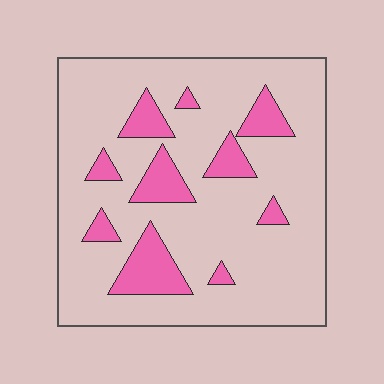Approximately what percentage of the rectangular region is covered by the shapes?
Approximately 15%.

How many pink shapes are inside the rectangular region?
10.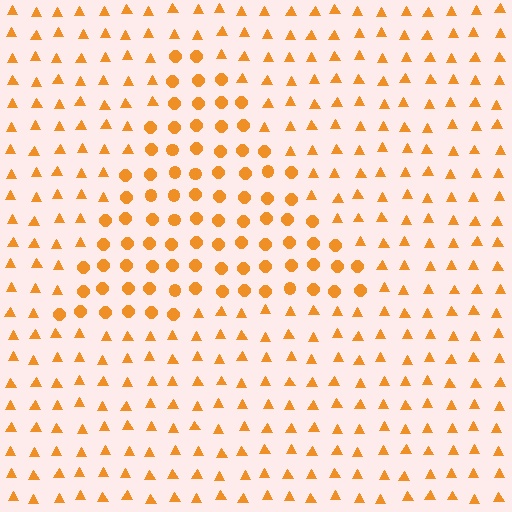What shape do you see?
I see a triangle.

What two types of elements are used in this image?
The image uses circles inside the triangle region and triangles outside it.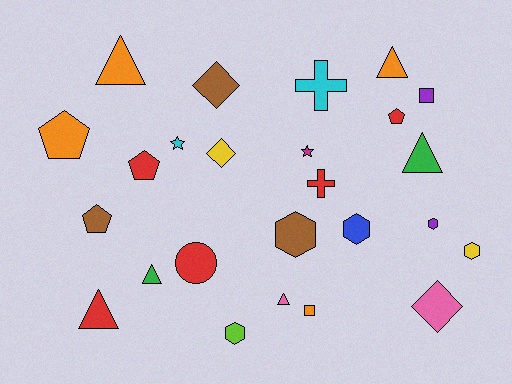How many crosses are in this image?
There are 2 crosses.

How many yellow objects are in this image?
There are 2 yellow objects.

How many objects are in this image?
There are 25 objects.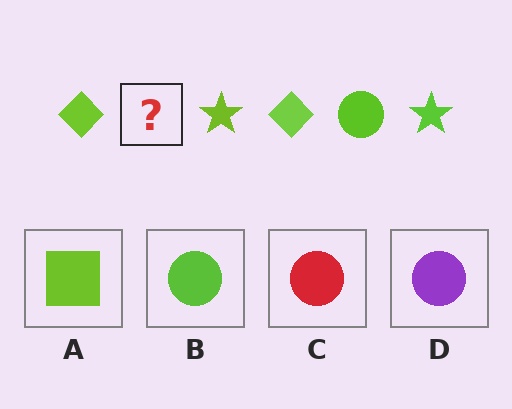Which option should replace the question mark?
Option B.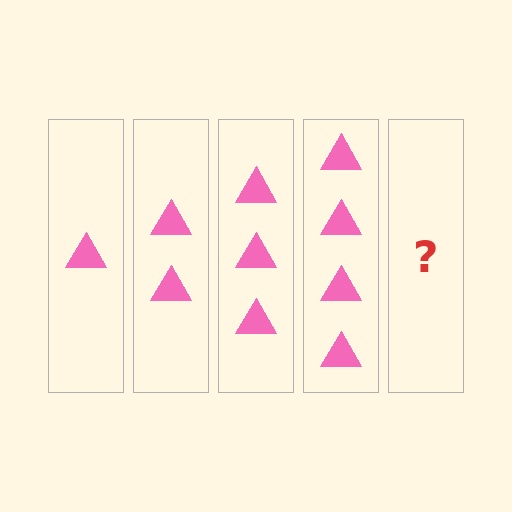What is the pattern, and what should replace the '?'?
The pattern is that each step adds one more triangle. The '?' should be 5 triangles.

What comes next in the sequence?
The next element should be 5 triangles.